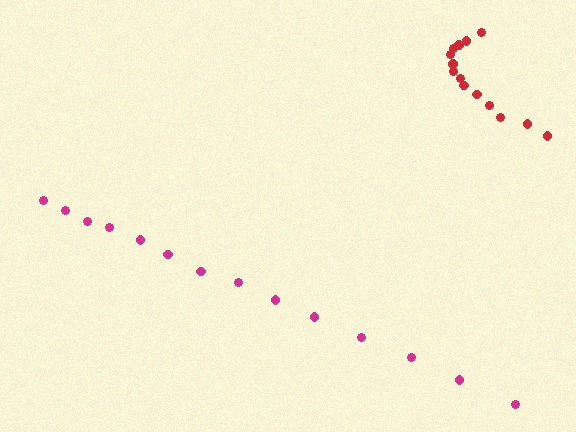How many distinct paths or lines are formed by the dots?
There are 2 distinct paths.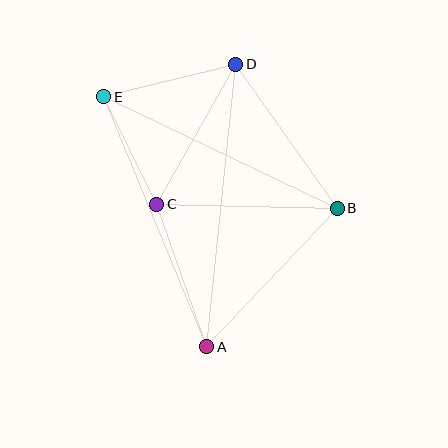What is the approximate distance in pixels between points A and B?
The distance between A and B is approximately 190 pixels.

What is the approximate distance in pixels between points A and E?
The distance between A and E is approximately 271 pixels.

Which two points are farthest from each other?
Points A and D are farthest from each other.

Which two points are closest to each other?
Points C and E are closest to each other.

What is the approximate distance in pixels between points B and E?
The distance between B and E is approximately 259 pixels.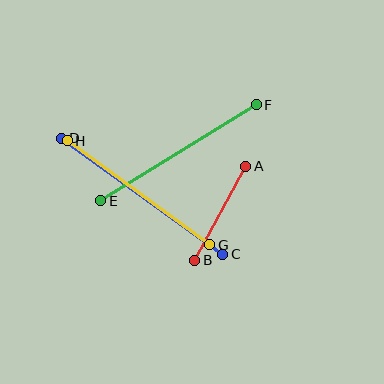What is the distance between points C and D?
The distance is approximately 199 pixels.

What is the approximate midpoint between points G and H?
The midpoint is at approximately (139, 193) pixels.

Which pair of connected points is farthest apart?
Points C and D are farthest apart.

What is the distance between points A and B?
The distance is approximately 107 pixels.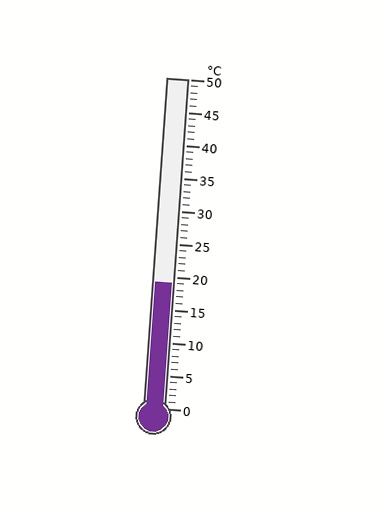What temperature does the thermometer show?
The thermometer shows approximately 19°C.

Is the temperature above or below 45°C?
The temperature is below 45°C.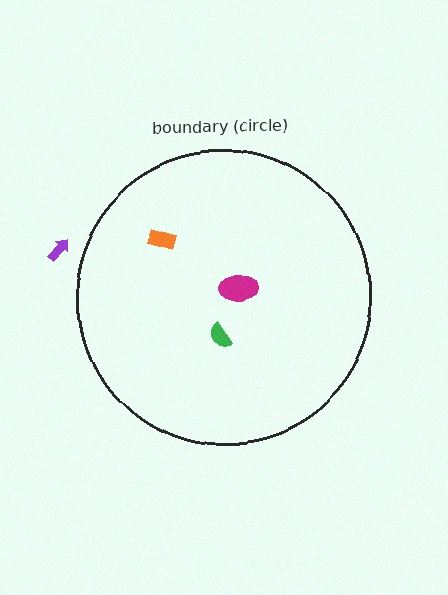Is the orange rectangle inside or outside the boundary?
Inside.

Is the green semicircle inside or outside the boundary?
Inside.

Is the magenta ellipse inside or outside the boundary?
Inside.